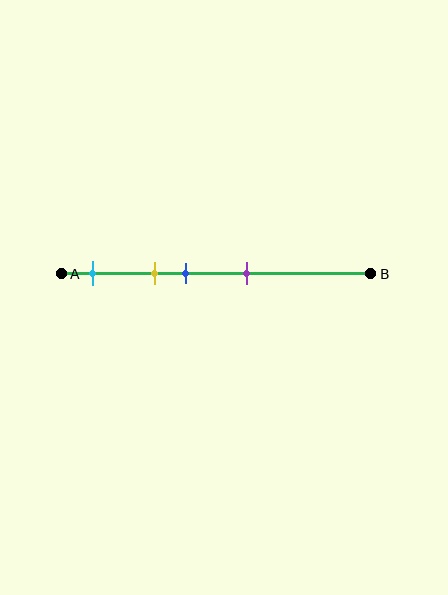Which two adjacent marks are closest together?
The yellow and blue marks are the closest adjacent pair.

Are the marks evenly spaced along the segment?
No, the marks are not evenly spaced.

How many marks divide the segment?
There are 4 marks dividing the segment.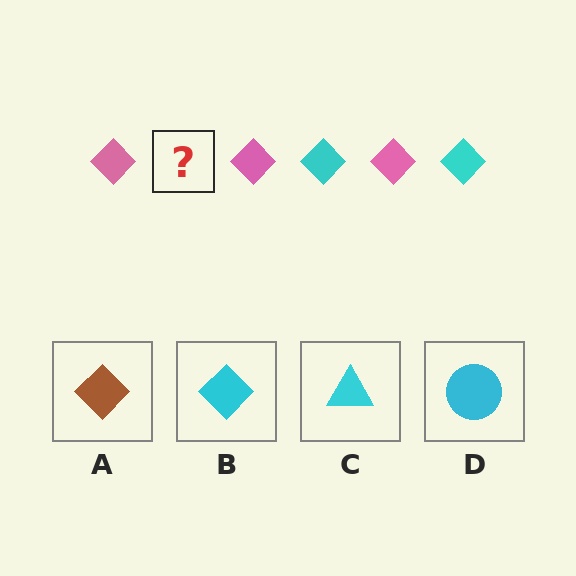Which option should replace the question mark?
Option B.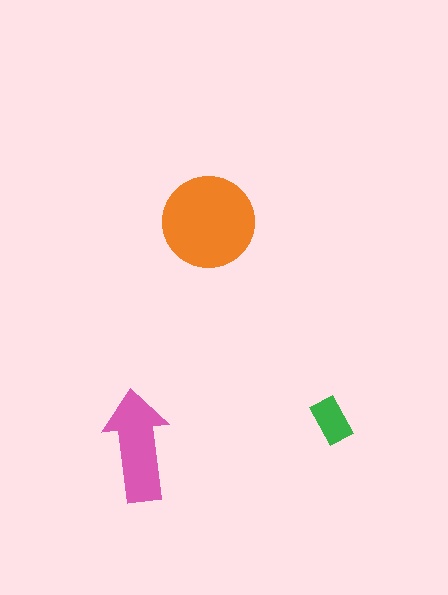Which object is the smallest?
The green rectangle.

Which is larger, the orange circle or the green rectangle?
The orange circle.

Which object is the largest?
The orange circle.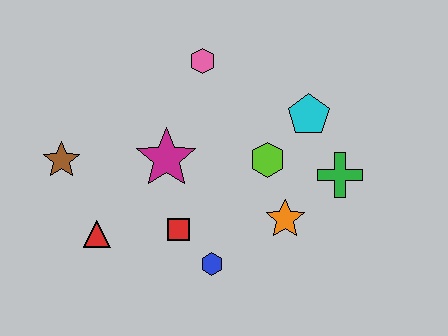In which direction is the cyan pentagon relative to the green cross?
The cyan pentagon is above the green cross.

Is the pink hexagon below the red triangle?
No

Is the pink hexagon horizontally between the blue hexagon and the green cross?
No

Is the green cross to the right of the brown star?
Yes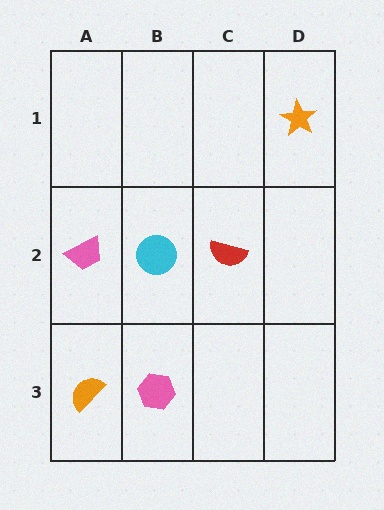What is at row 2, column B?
A cyan circle.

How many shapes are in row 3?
2 shapes.